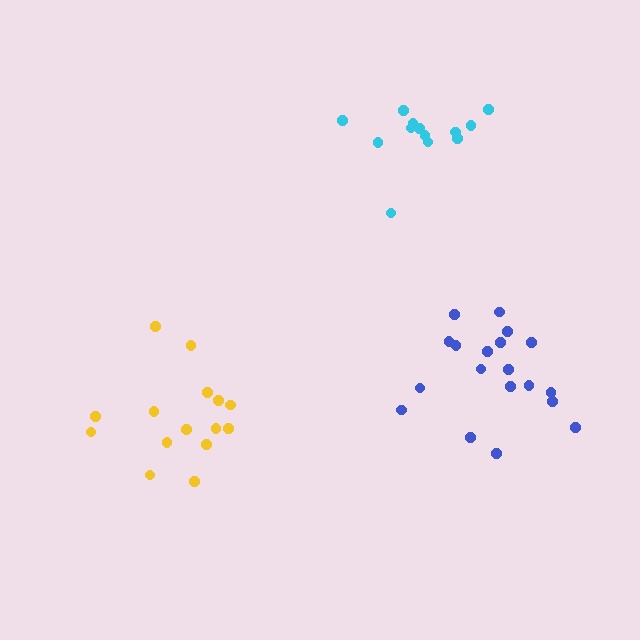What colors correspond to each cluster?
The clusters are colored: cyan, yellow, blue.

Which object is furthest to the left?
The yellow cluster is leftmost.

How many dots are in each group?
Group 1: 13 dots, Group 2: 15 dots, Group 3: 19 dots (47 total).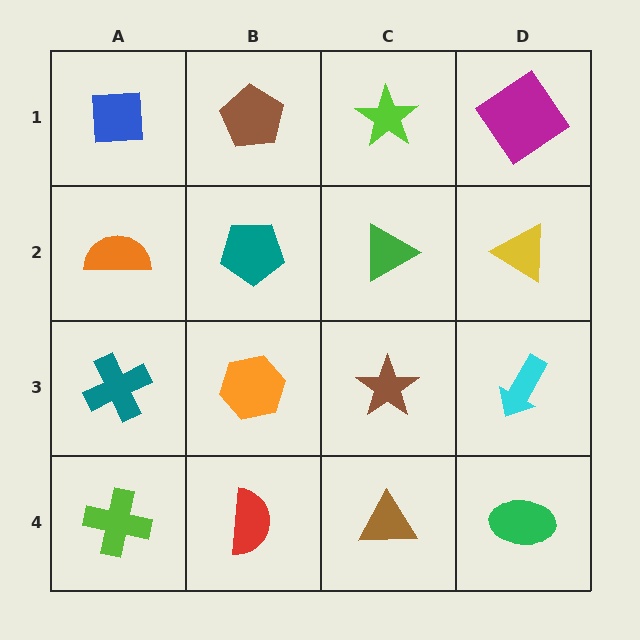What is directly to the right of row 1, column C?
A magenta diamond.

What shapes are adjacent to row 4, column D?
A cyan arrow (row 3, column D), a brown triangle (row 4, column C).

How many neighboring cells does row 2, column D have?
3.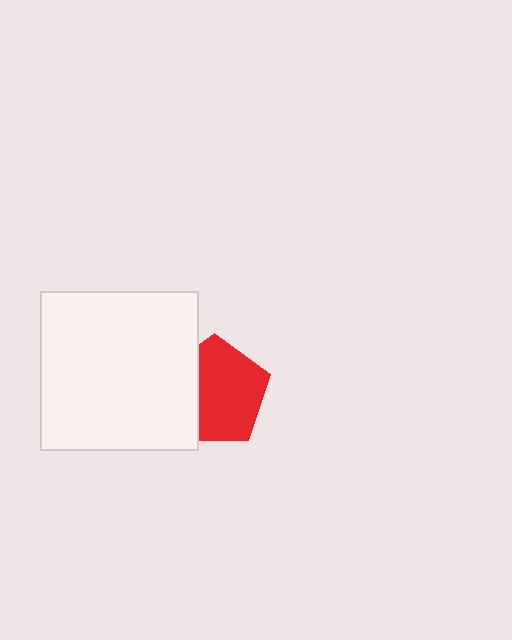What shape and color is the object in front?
The object in front is a white square.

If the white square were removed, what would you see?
You would see the complete red pentagon.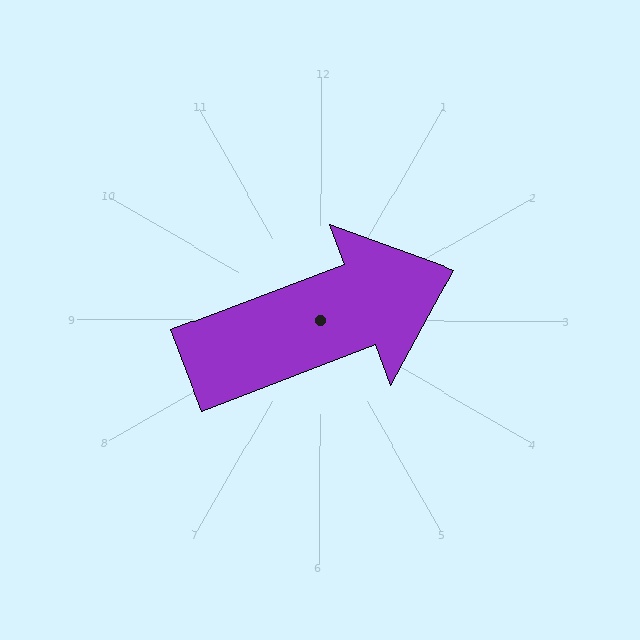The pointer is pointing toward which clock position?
Roughly 2 o'clock.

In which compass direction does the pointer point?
East.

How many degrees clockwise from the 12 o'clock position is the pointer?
Approximately 69 degrees.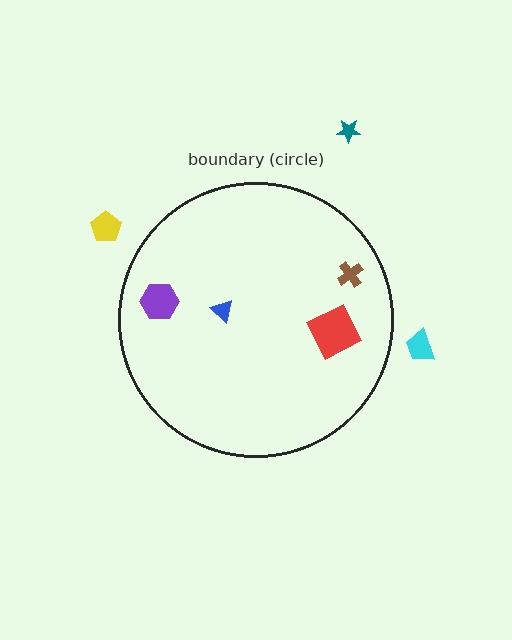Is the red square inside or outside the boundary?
Inside.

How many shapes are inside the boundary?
4 inside, 3 outside.